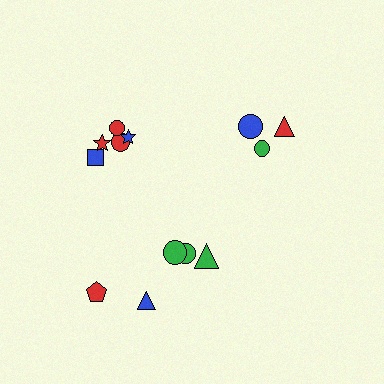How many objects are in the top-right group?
There are 3 objects.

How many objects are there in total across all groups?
There are 13 objects.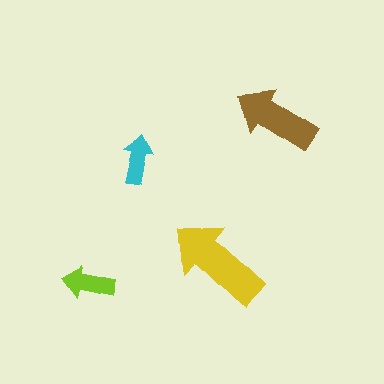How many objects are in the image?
There are 4 objects in the image.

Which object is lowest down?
The lime arrow is bottommost.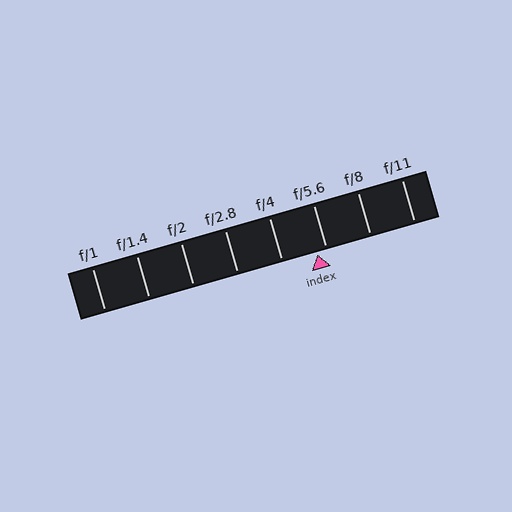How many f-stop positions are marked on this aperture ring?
There are 8 f-stop positions marked.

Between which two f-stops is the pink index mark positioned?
The index mark is between f/4 and f/5.6.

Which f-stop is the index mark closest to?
The index mark is closest to f/5.6.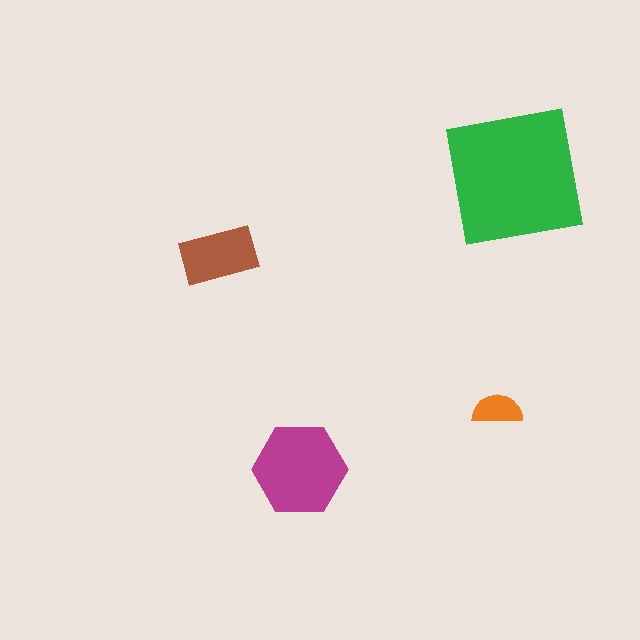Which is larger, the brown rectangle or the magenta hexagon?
The magenta hexagon.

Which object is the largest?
The green square.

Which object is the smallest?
The orange semicircle.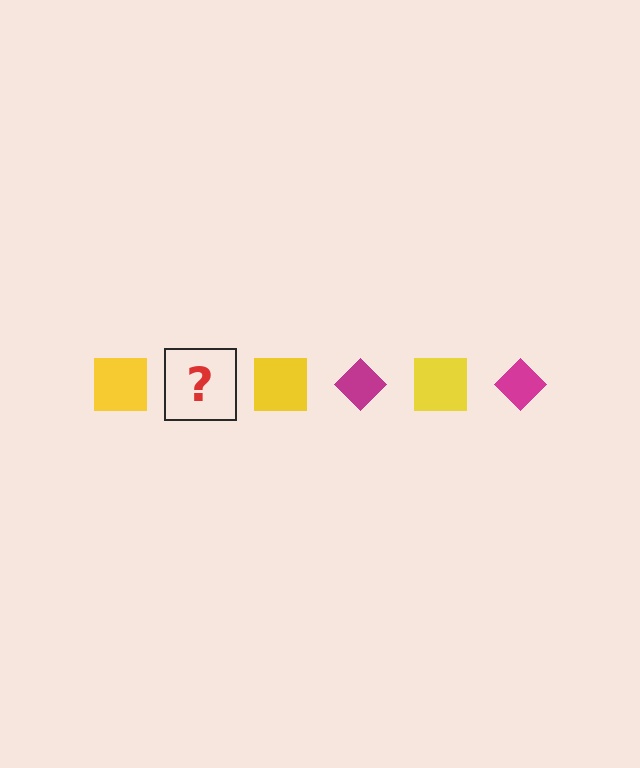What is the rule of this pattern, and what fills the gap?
The rule is that the pattern alternates between yellow square and magenta diamond. The gap should be filled with a magenta diamond.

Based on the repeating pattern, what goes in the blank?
The blank should be a magenta diamond.